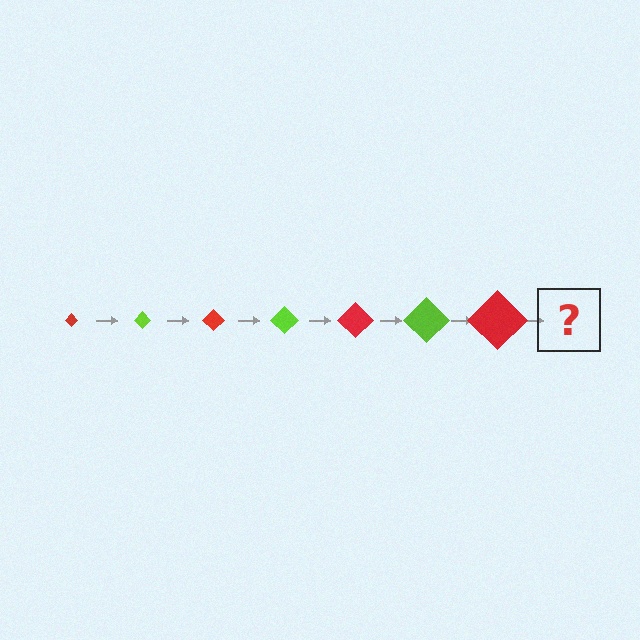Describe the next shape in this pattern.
It should be a lime diamond, larger than the previous one.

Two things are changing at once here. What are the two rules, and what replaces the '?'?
The two rules are that the diamond grows larger each step and the color cycles through red and lime. The '?' should be a lime diamond, larger than the previous one.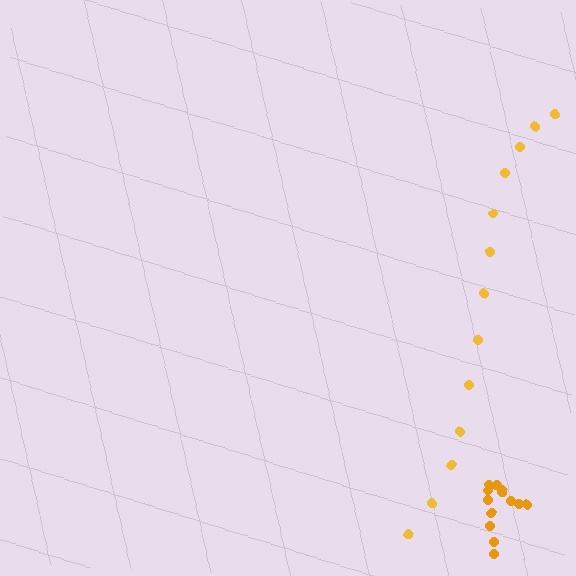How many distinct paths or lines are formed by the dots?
There are 2 distinct paths.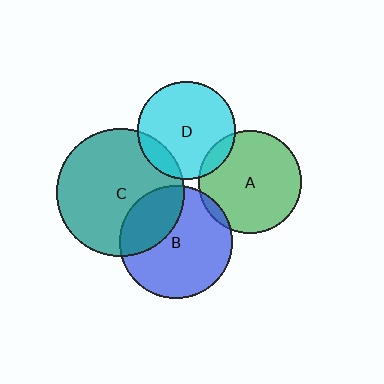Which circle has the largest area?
Circle C (teal).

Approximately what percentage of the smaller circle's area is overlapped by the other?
Approximately 10%.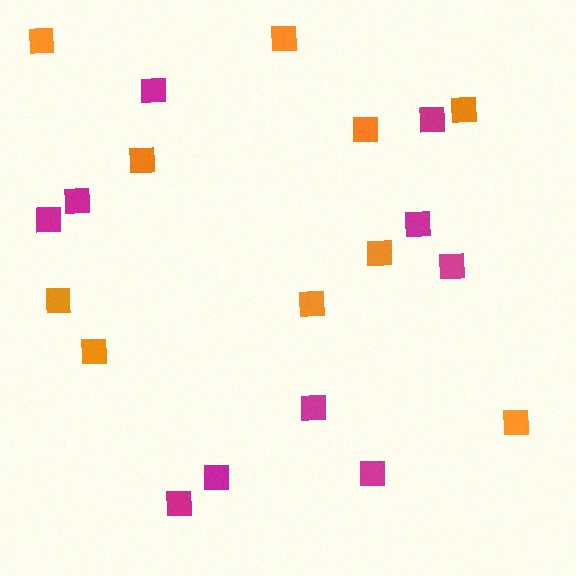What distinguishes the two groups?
There are 2 groups: one group of orange squares (10) and one group of magenta squares (10).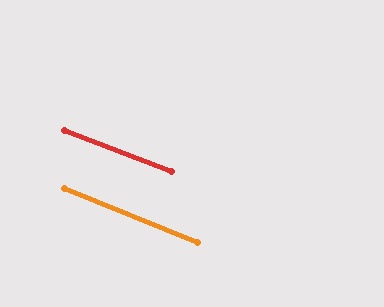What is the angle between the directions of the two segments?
Approximately 1 degree.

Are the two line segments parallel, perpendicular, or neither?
Parallel — their directions differ by only 0.6°.